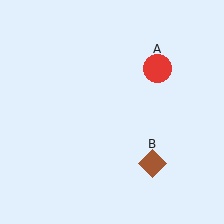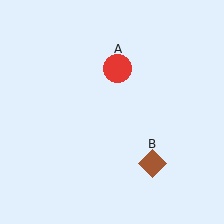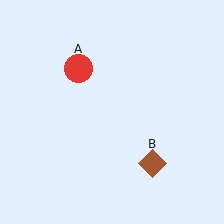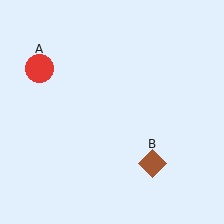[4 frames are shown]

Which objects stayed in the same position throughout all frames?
Brown diamond (object B) remained stationary.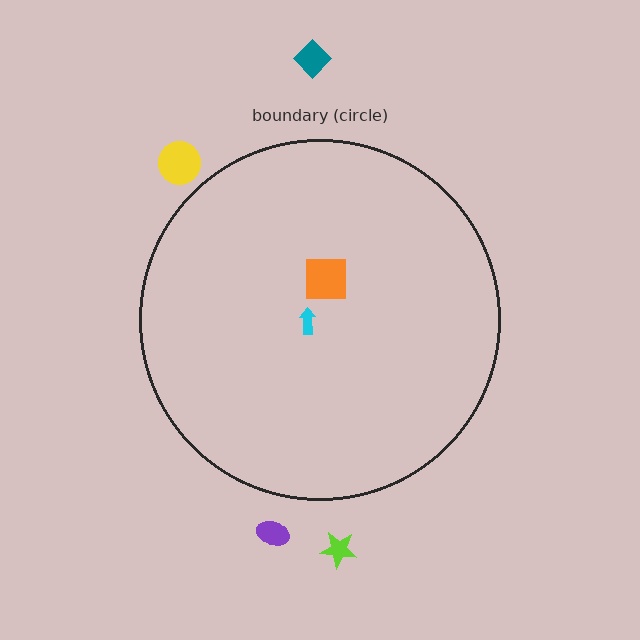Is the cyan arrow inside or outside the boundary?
Inside.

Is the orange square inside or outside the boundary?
Inside.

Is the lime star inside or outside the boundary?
Outside.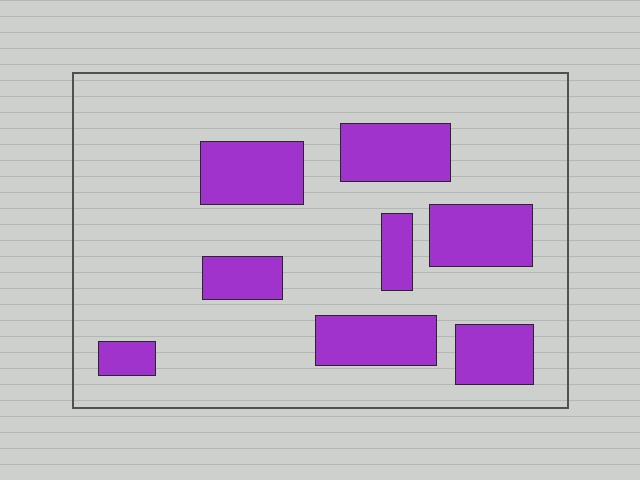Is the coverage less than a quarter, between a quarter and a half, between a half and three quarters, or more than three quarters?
Less than a quarter.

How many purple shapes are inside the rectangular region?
8.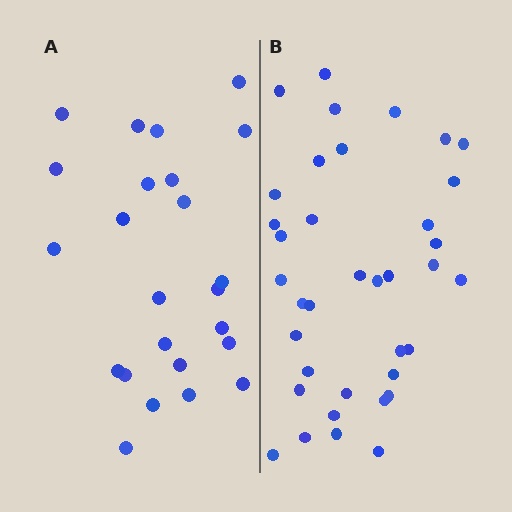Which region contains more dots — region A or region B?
Region B (the right region) has more dots.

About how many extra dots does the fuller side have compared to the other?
Region B has approximately 15 more dots than region A.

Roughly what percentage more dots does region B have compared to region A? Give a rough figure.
About 55% more.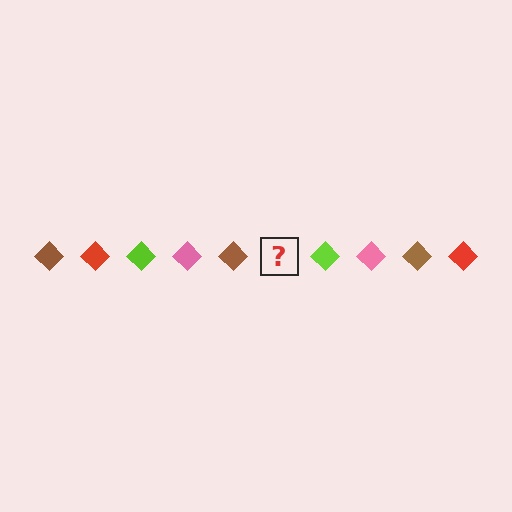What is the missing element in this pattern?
The missing element is a red diamond.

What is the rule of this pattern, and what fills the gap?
The rule is that the pattern cycles through brown, red, lime, pink diamonds. The gap should be filled with a red diamond.